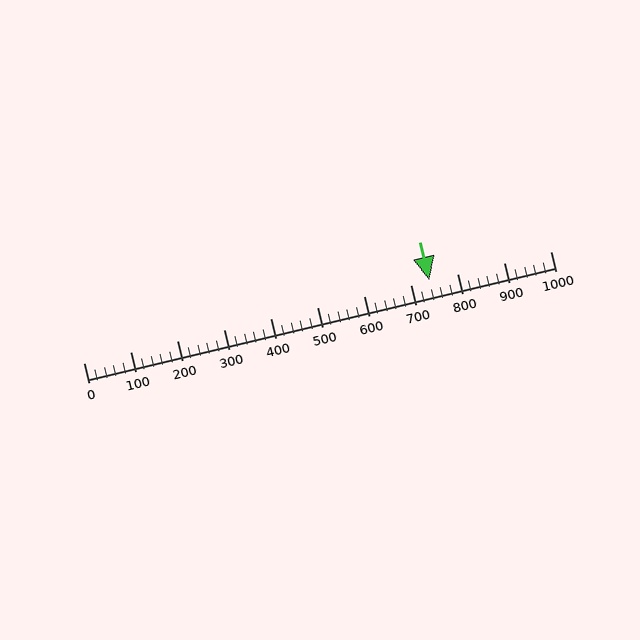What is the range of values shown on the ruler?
The ruler shows values from 0 to 1000.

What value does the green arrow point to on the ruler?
The green arrow points to approximately 740.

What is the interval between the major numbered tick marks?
The major tick marks are spaced 100 units apart.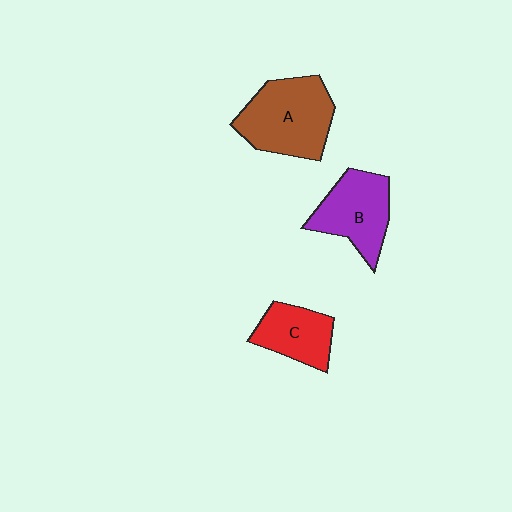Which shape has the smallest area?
Shape C (red).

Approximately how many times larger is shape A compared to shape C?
Approximately 1.6 times.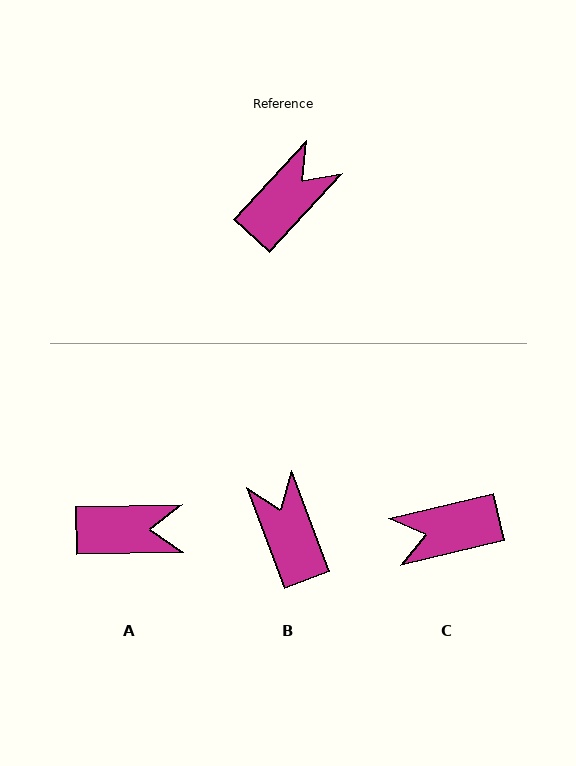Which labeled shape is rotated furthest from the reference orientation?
C, about 146 degrees away.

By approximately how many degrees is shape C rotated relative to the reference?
Approximately 146 degrees counter-clockwise.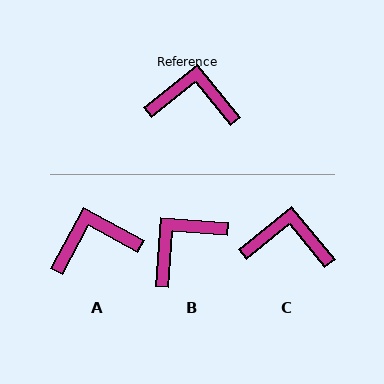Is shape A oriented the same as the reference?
No, it is off by about 22 degrees.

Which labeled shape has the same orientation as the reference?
C.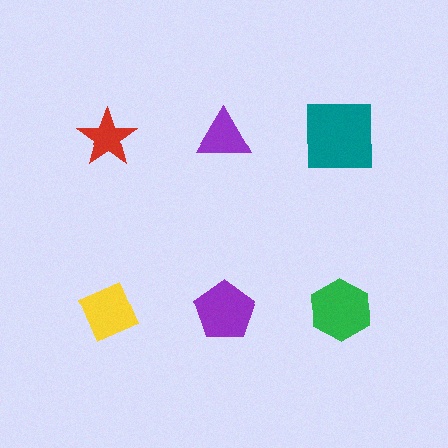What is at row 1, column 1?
A red star.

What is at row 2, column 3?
A green hexagon.